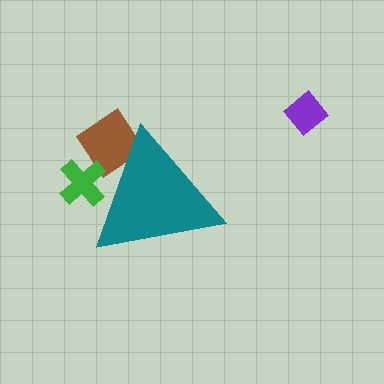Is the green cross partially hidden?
Yes, the green cross is partially hidden behind the teal triangle.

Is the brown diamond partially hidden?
Yes, the brown diamond is partially hidden behind the teal triangle.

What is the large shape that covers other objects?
A teal triangle.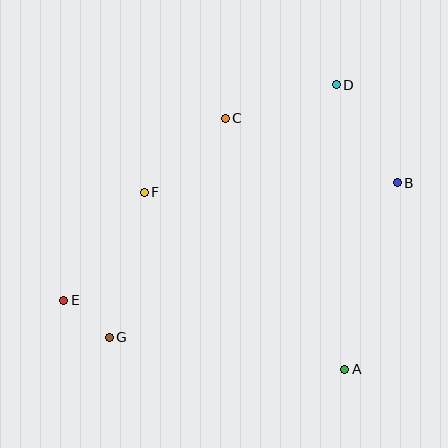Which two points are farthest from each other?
Points B and E are farthest from each other.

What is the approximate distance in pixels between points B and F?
The distance between B and F is approximately 253 pixels.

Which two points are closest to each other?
Points E and G are closest to each other.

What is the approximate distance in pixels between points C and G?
The distance between C and G is approximately 248 pixels.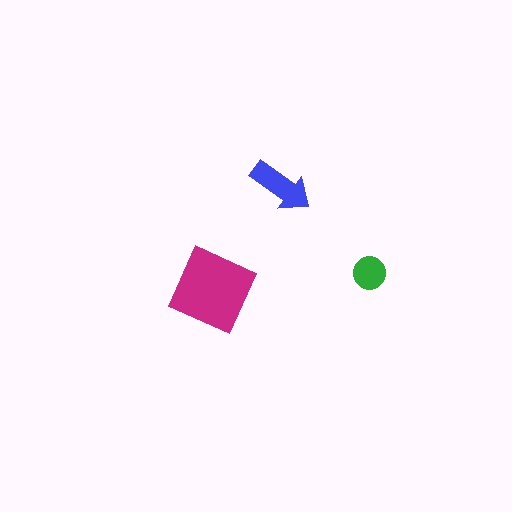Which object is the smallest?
The green circle.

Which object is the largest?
The magenta diamond.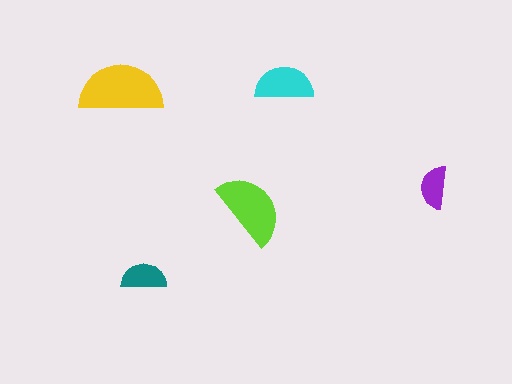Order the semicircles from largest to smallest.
the yellow one, the lime one, the cyan one, the teal one, the purple one.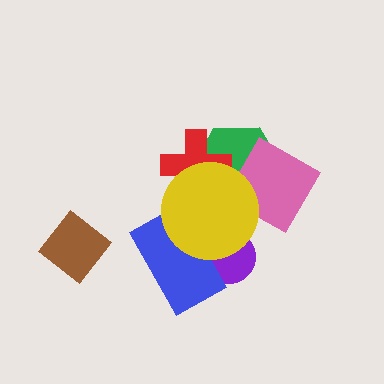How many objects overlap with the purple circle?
2 objects overlap with the purple circle.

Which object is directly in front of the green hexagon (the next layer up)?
The pink square is directly in front of the green hexagon.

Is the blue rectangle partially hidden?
Yes, it is partially covered by another shape.